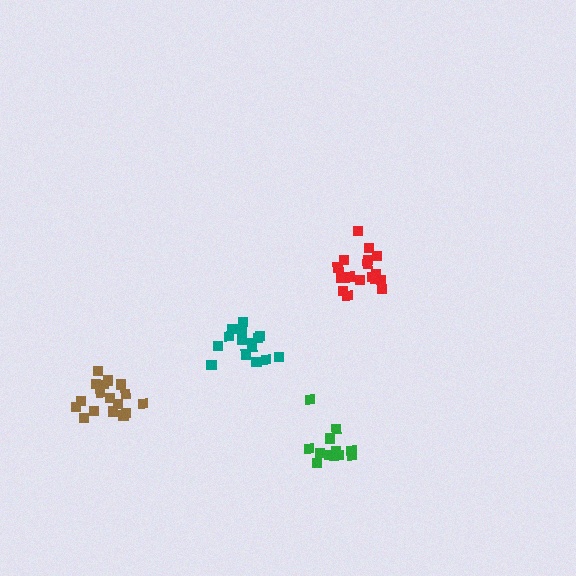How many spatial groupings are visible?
There are 4 spatial groupings.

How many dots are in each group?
Group 1: 17 dots, Group 2: 12 dots, Group 3: 18 dots, Group 4: 15 dots (62 total).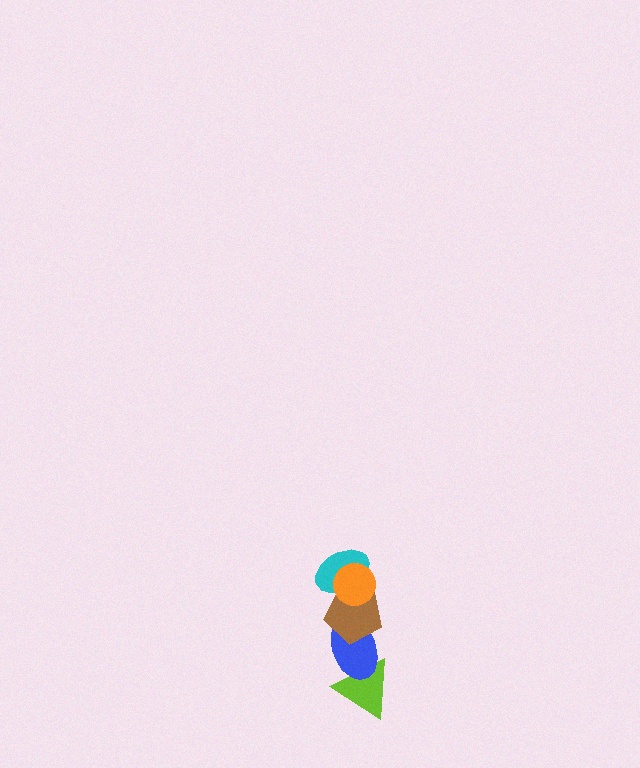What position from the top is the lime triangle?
The lime triangle is 5th from the top.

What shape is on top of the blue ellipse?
The brown pentagon is on top of the blue ellipse.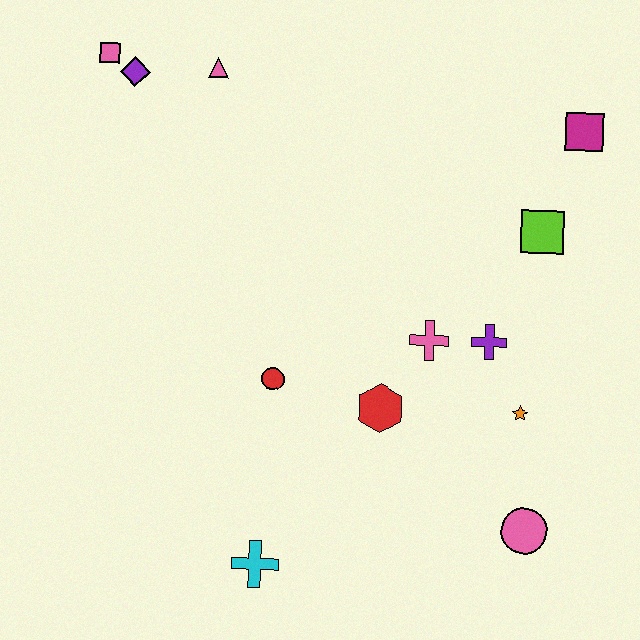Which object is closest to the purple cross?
The pink cross is closest to the purple cross.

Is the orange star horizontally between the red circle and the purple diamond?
No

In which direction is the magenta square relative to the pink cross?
The magenta square is above the pink cross.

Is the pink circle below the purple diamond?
Yes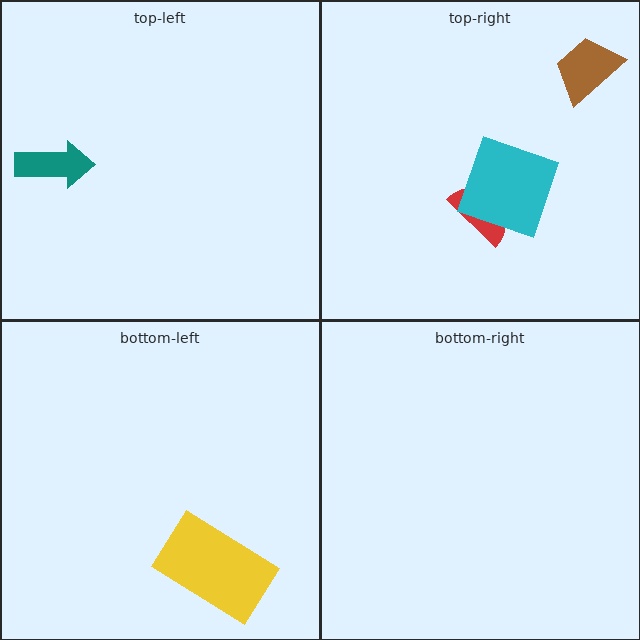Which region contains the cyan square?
The top-right region.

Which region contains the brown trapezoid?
The top-right region.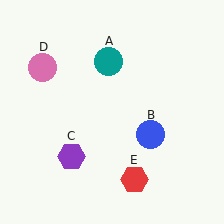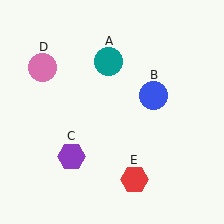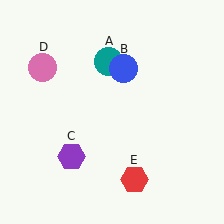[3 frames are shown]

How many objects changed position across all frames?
1 object changed position: blue circle (object B).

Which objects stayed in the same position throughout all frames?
Teal circle (object A) and purple hexagon (object C) and pink circle (object D) and red hexagon (object E) remained stationary.